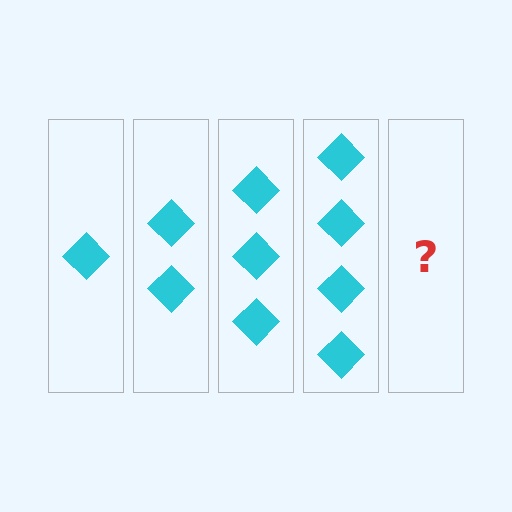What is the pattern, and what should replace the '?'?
The pattern is that each step adds one more diamond. The '?' should be 5 diamonds.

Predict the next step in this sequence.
The next step is 5 diamonds.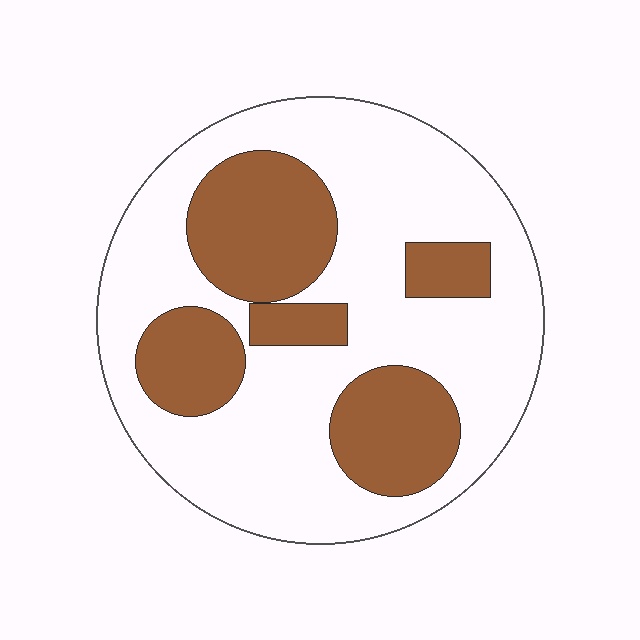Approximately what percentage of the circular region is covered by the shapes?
Approximately 30%.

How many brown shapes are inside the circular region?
5.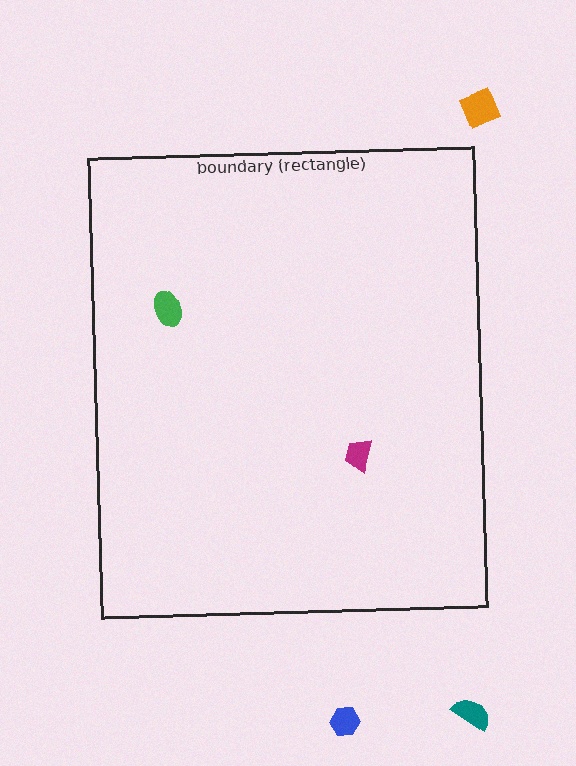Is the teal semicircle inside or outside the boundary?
Outside.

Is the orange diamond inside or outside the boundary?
Outside.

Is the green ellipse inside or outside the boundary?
Inside.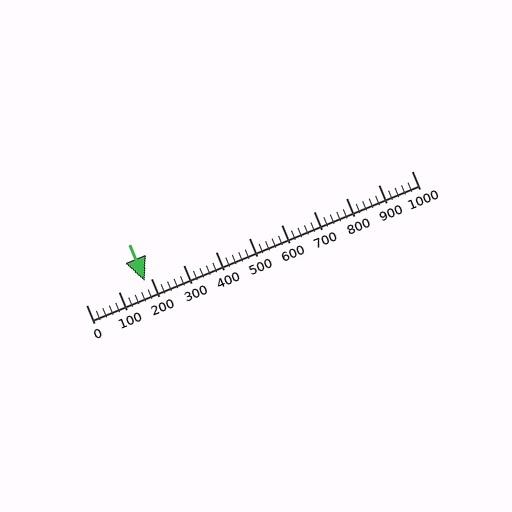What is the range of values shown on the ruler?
The ruler shows values from 0 to 1000.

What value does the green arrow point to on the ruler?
The green arrow points to approximately 180.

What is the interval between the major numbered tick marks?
The major tick marks are spaced 100 units apart.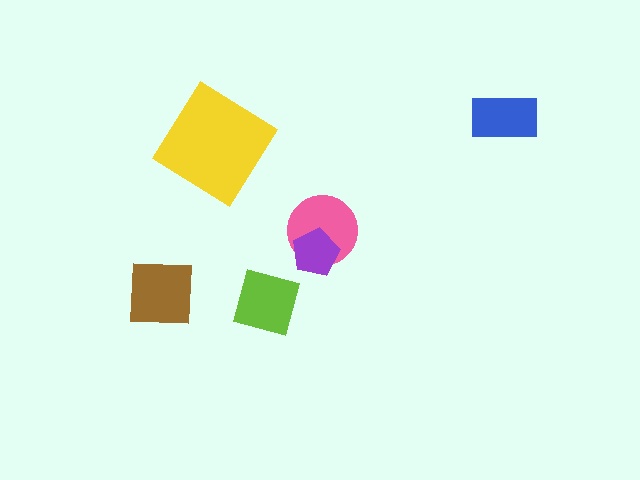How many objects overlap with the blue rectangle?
0 objects overlap with the blue rectangle.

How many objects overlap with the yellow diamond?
0 objects overlap with the yellow diamond.